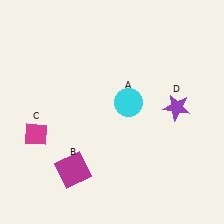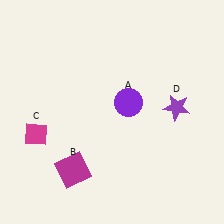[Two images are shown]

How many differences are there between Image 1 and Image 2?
There is 1 difference between the two images.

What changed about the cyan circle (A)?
In Image 1, A is cyan. In Image 2, it changed to purple.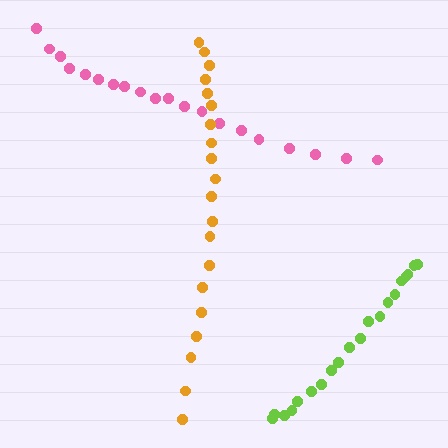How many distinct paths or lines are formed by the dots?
There are 3 distinct paths.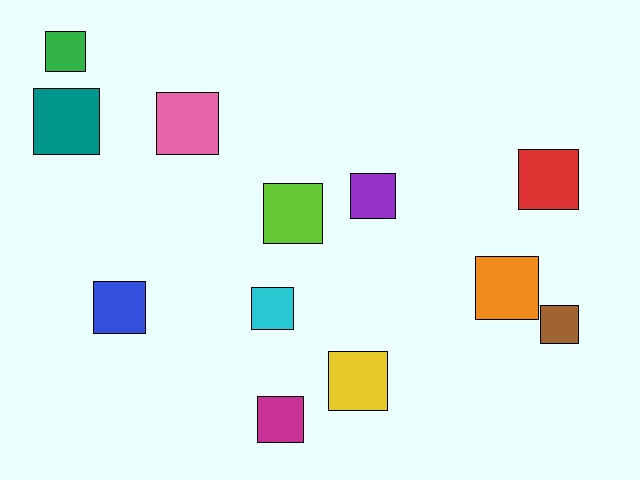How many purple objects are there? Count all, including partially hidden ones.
There is 1 purple object.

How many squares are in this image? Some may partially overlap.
There are 12 squares.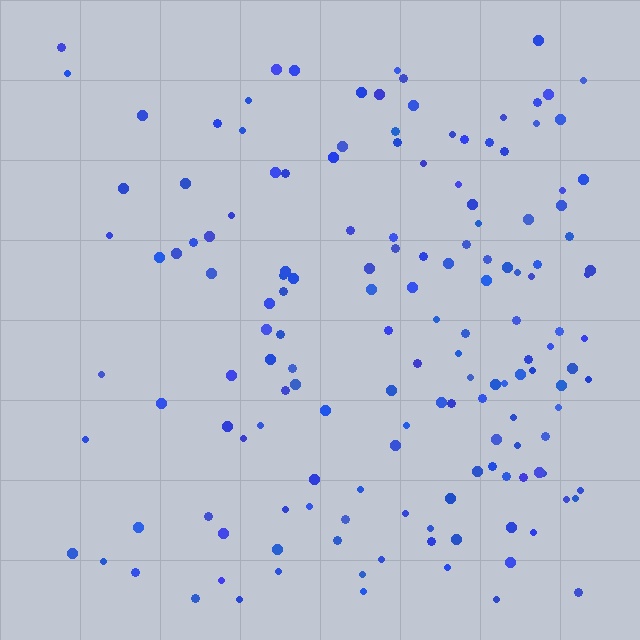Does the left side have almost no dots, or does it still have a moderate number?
Still a moderate number, just noticeably fewer than the right.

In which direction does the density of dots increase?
From left to right, with the right side densest.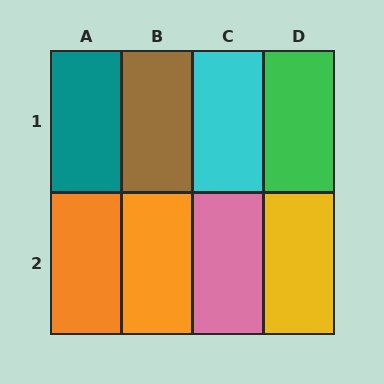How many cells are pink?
1 cell is pink.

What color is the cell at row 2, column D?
Yellow.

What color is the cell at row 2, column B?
Orange.